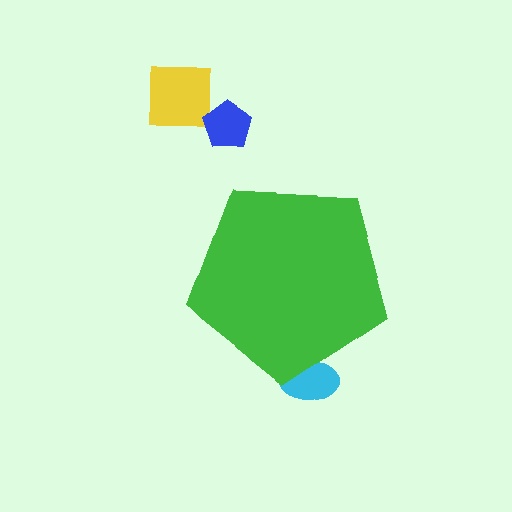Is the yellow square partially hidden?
No, the yellow square is fully visible.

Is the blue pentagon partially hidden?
No, the blue pentagon is fully visible.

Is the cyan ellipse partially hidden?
Yes, the cyan ellipse is partially hidden behind the green pentagon.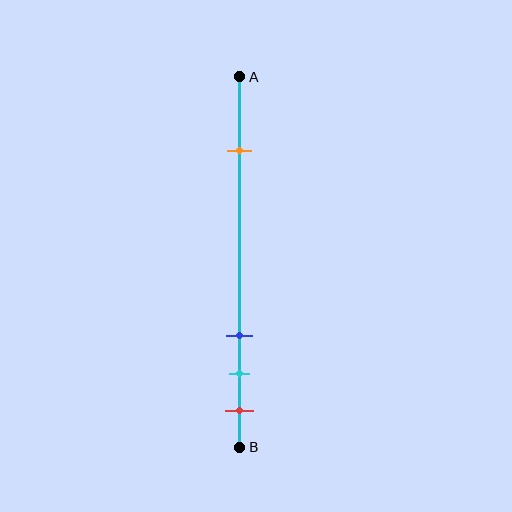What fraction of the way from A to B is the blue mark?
The blue mark is approximately 70% (0.7) of the way from A to B.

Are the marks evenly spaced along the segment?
No, the marks are not evenly spaced.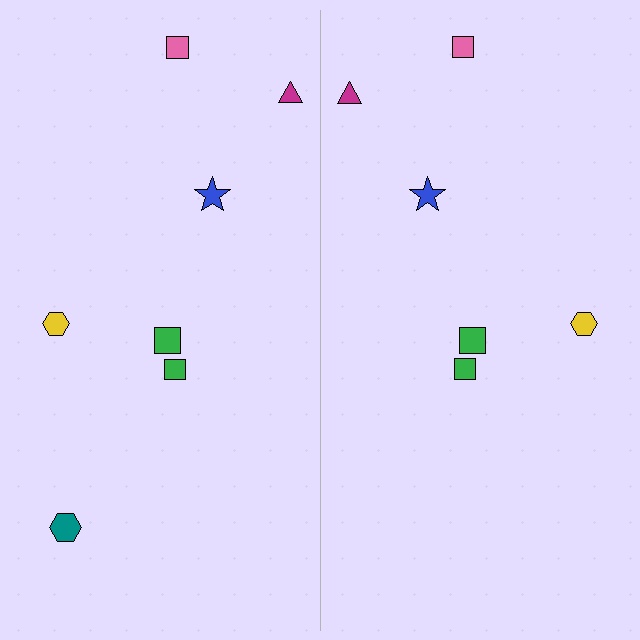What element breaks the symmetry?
A teal hexagon is missing from the right side.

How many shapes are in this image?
There are 13 shapes in this image.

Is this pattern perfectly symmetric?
No, the pattern is not perfectly symmetric. A teal hexagon is missing from the right side.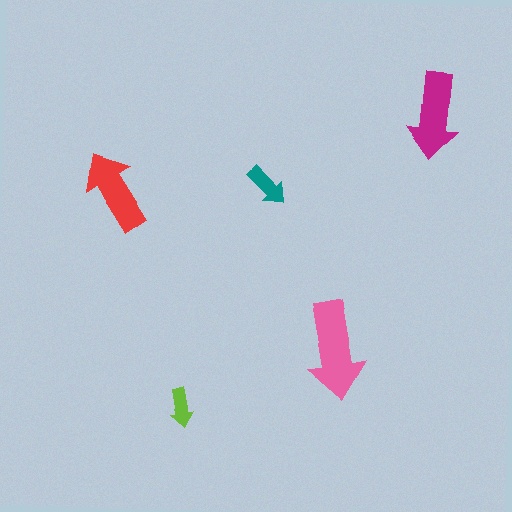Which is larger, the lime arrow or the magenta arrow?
The magenta one.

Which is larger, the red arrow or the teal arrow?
The red one.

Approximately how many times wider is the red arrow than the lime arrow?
About 2 times wider.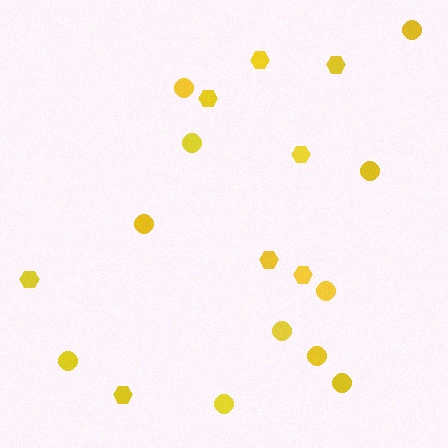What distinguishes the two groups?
There are 2 groups: one group of hexagons (8) and one group of circles (11).